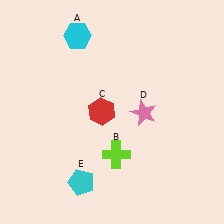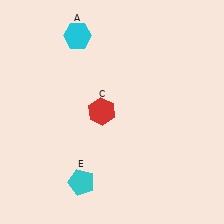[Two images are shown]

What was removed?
The lime cross (B), the pink star (D) were removed in Image 2.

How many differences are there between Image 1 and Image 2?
There are 2 differences between the two images.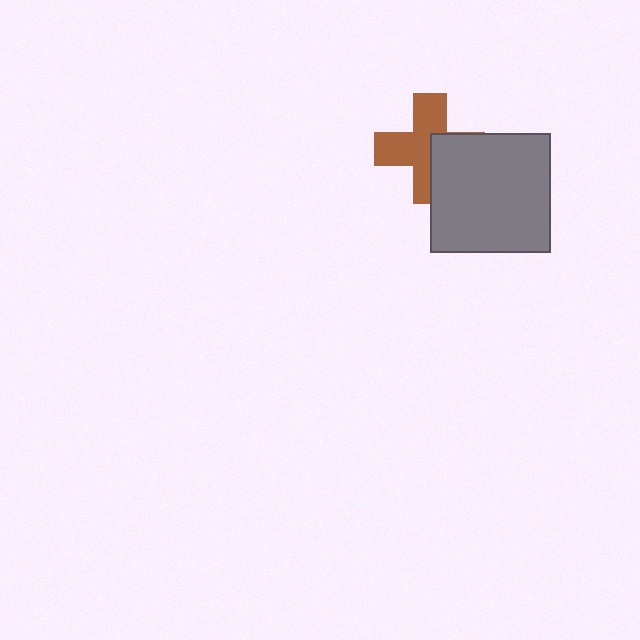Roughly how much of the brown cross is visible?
About half of it is visible (roughly 61%).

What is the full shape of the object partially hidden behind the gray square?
The partially hidden object is a brown cross.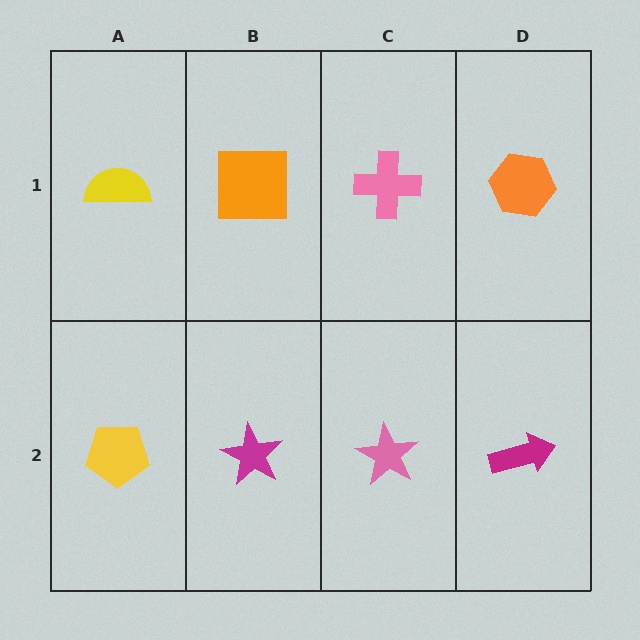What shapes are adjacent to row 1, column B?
A magenta star (row 2, column B), a yellow semicircle (row 1, column A), a pink cross (row 1, column C).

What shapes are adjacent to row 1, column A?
A yellow pentagon (row 2, column A), an orange square (row 1, column B).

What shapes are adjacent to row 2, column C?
A pink cross (row 1, column C), a magenta star (row 2, column B), a magenta arrow (row 2, column D).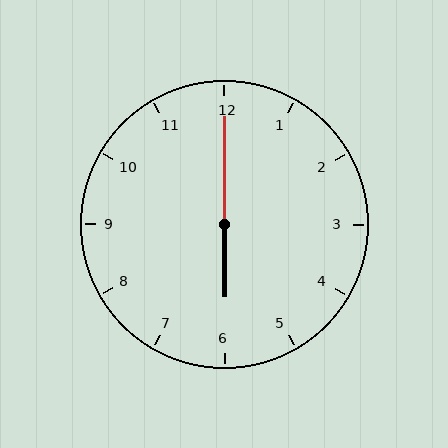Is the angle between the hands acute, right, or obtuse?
It is obtuse.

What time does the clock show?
6:00.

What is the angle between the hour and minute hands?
Approximately 180 degrees.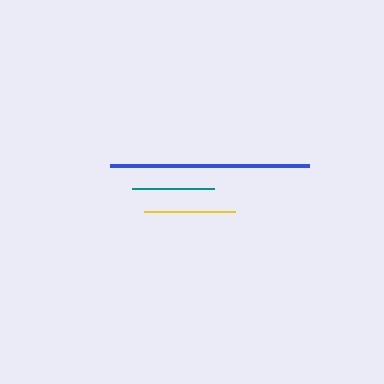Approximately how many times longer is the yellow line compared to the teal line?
The yellow line is approximately 1.1 times the length of the teal line.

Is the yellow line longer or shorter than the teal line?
The yellow line is longer than the teal line.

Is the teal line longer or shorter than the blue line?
The blue line is longer than the teal line.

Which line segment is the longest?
The blue line is the longest at approximately 199 pixels.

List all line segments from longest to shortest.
From longest to shortest: blue, yellow, teal.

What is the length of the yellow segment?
The yellow segment is approximately 91 pixels long.